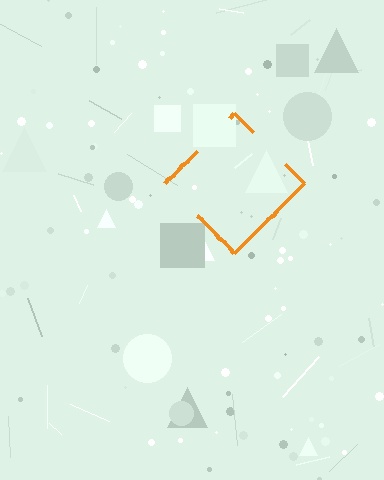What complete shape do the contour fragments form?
The contour fragments form a diamond.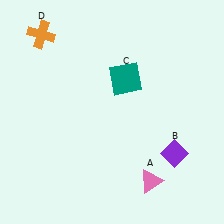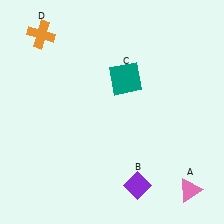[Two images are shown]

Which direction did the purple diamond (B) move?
The purple diamond (B) moved left.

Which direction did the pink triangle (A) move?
The pink triangle (A) moved right.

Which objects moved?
The objects that moved are: the pink triangle (A), the purple diamond (B).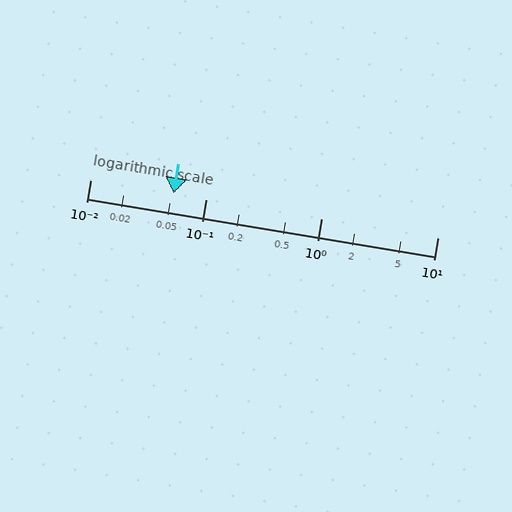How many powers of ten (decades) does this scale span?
The scale spans 3 decades, from 0.01 to 10.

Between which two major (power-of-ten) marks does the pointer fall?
The pointer is between 0.01 and 0.1.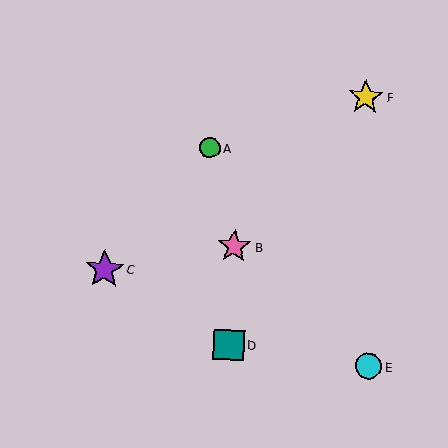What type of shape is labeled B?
Shape B is a pink star.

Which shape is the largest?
The purple star (labeled C) is the largest.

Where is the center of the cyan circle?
The center of the cyan circle is at (369, 366).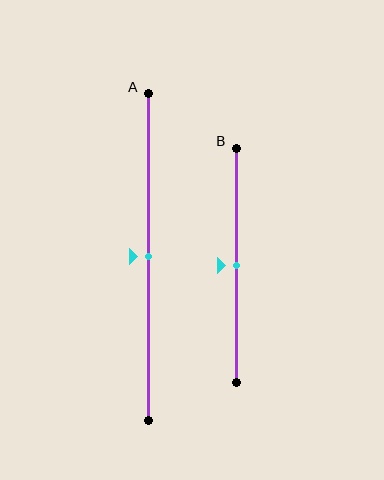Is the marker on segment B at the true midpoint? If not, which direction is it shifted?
Yes, the marker on segment B is at the true midpoint.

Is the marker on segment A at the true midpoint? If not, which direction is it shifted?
Yes, the marker on segment A is at the true midpoint.